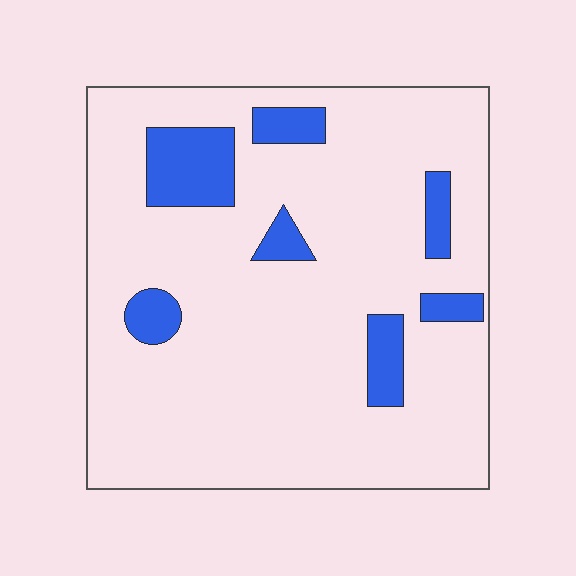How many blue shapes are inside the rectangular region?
7.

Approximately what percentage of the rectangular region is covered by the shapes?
Approximately 15%.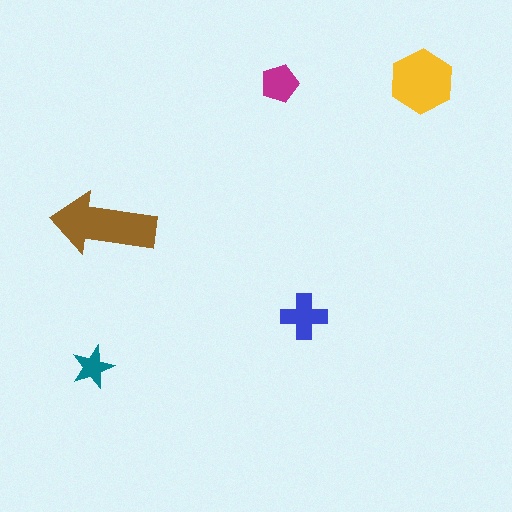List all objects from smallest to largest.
The teal star, the magenta pentagon, the blue cross, the yellow hexagon, the brown arrow.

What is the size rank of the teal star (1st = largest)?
5th.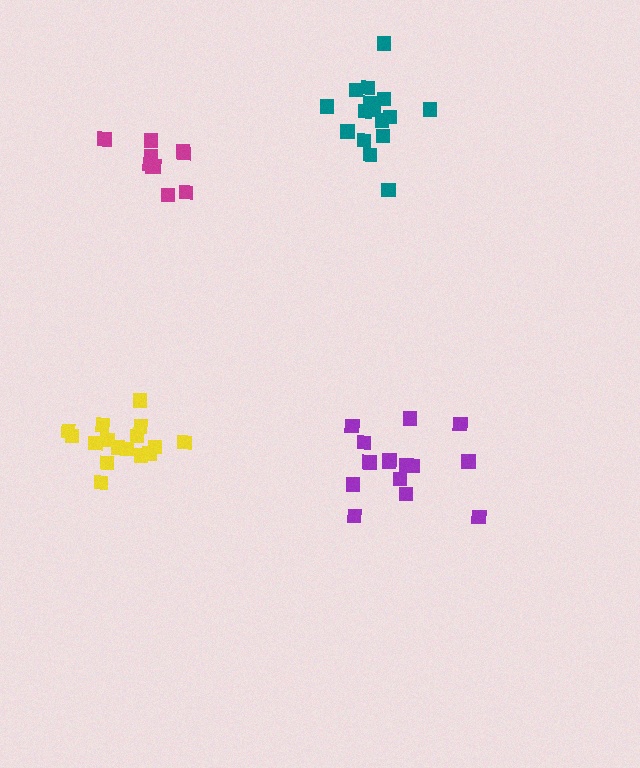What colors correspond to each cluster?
The clusters are colored: purple, yellow, magenta, teal.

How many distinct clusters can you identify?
There are 4 distinct clusters.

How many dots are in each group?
Group 1: 15 dots, Group 2: 16 dots, Group 3: 10 dots, Group 4: 16 dots (57 total).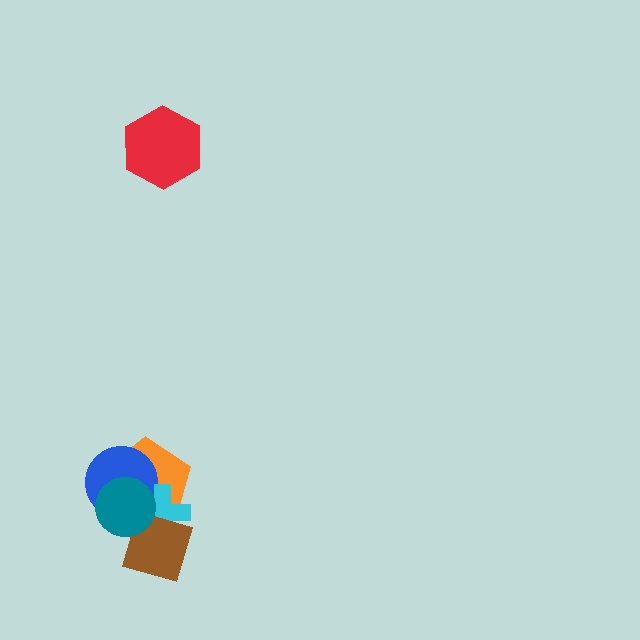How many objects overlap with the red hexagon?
0 objects overlap with the red hexagon.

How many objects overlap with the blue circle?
3 objects overlap with the blue circle.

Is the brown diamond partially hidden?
Yes, it is partially covered by another shape.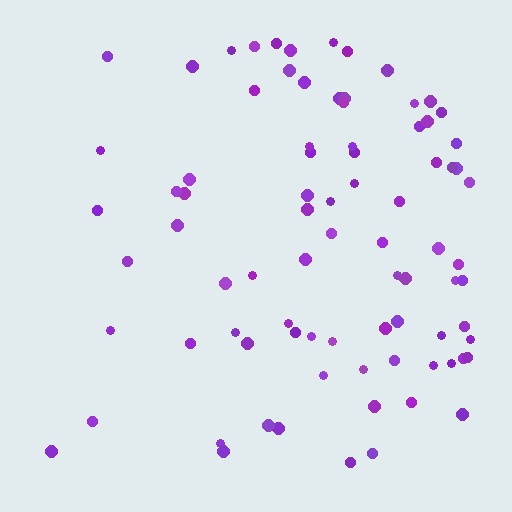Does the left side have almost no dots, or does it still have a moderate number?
Still a moderate number, just noticeably fewer than the right.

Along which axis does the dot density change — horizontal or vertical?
Horizontal.